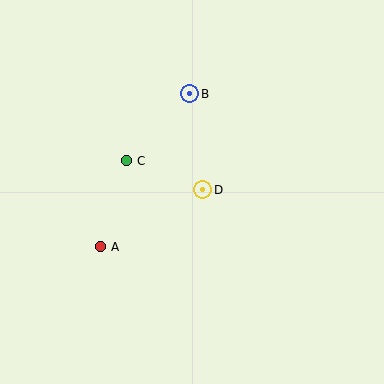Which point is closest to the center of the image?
Point D at (203, 190) is closest to the center.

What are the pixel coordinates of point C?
Point C is at (126, 161).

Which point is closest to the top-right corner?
Point B is closest to the top-right corner.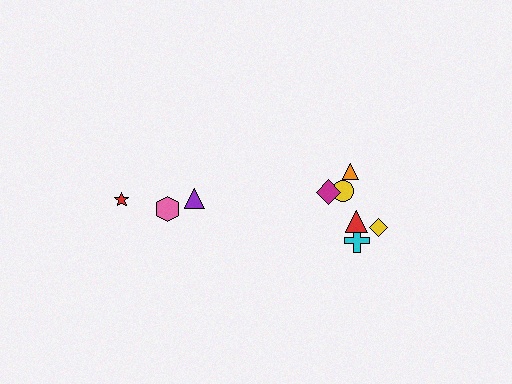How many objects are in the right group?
There are 6 objects.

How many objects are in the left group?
There are 3 objects.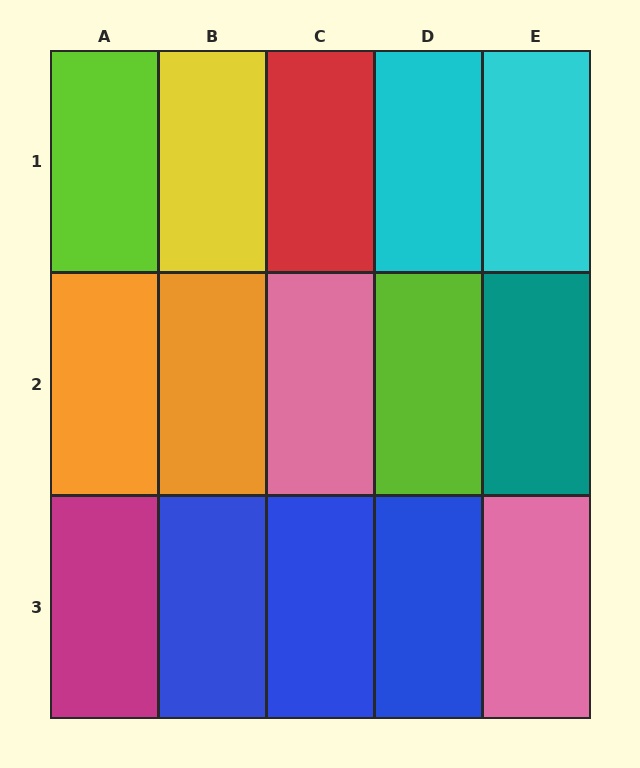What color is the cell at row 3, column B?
Blue.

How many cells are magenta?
1 cell is magenta.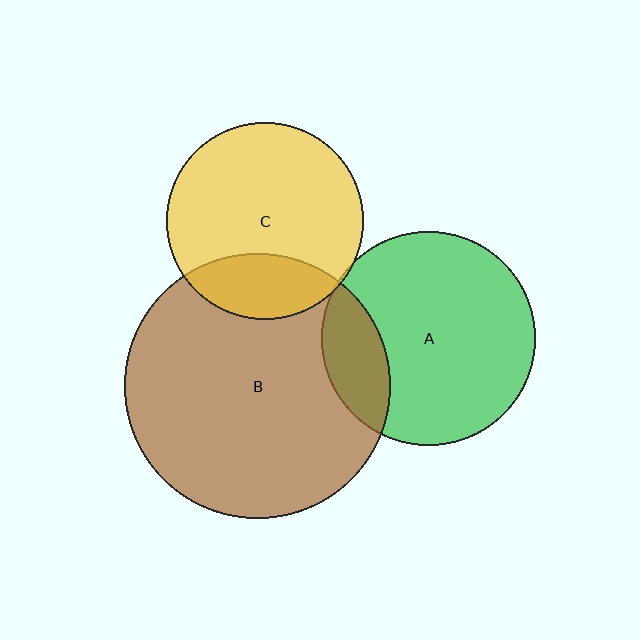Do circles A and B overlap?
Yes.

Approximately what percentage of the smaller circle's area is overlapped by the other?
Approximately 20%.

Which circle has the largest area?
Circle B (brown).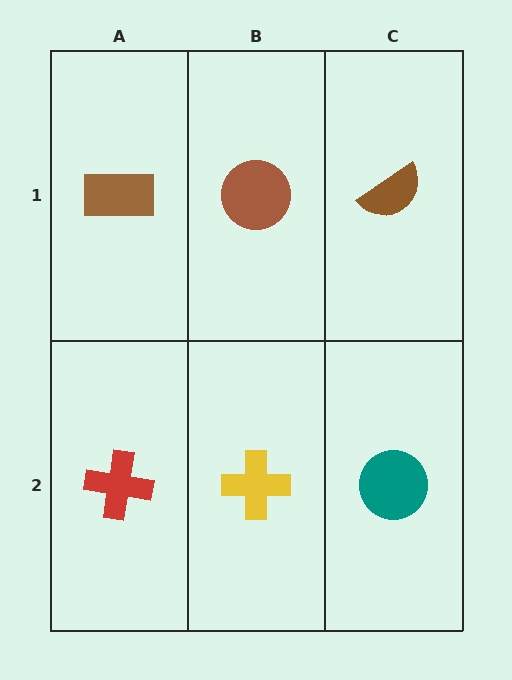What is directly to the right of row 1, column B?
A brown semicircle.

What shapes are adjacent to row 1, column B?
A yellow cross (row 2, column B), a brown rectangle (row 1, column A), a brown semicircle (row 1, column C).